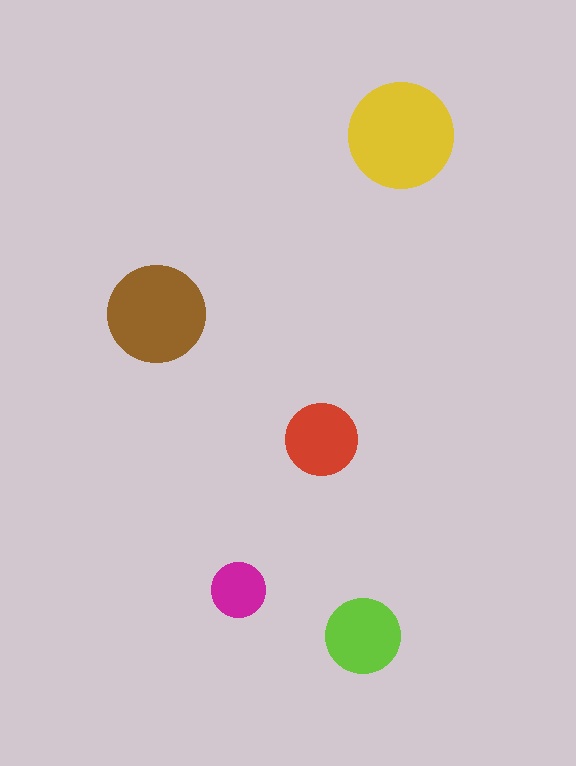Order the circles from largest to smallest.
the yellow one, the brown one, the lime one, the red one, the magenta one.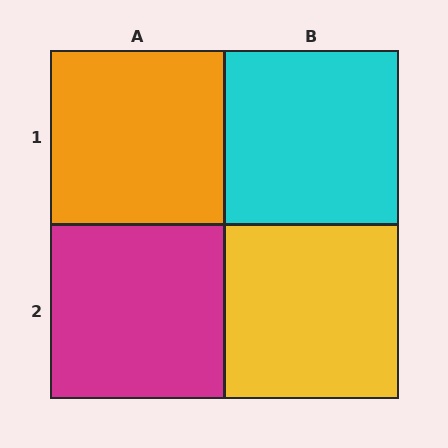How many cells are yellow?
1 cell is yellow.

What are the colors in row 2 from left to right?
Magenta, yellow.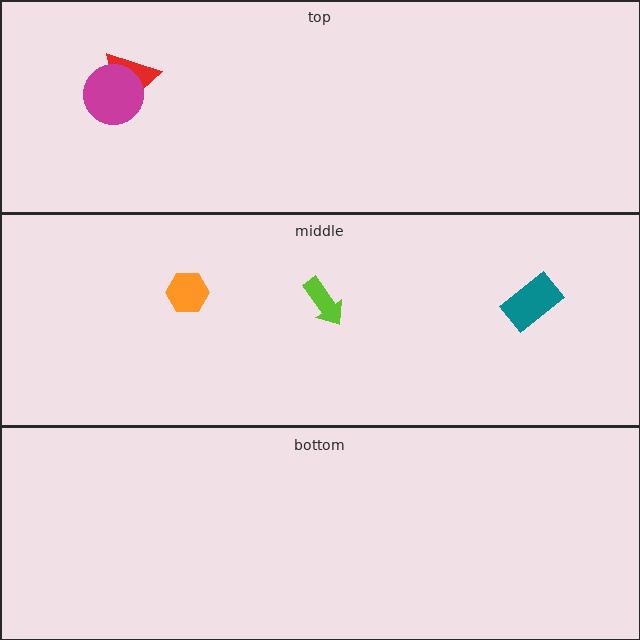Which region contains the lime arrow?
The middle region.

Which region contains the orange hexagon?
The middle region.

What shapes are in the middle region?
The teal rectangle, the orange hexagon, the lime arrow.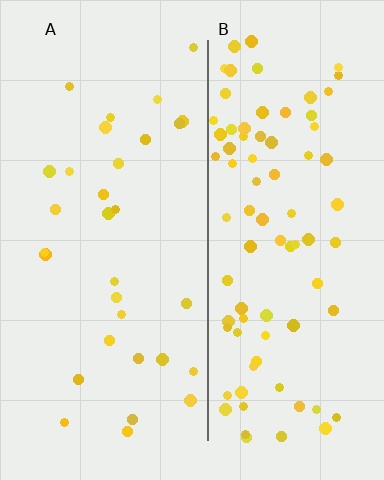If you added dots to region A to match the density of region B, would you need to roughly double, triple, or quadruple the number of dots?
Approximately triple.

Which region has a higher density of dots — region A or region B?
B (the right).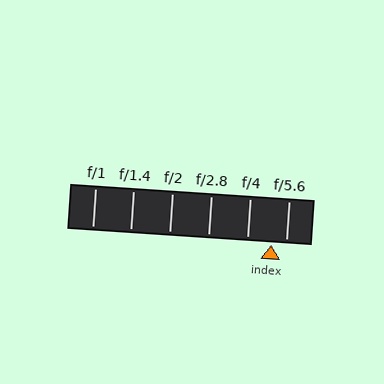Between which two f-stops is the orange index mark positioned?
The index mark is between f/4 and f/5.6.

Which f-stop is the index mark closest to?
The index mark is closest to f/5.6.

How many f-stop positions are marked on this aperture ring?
There are 6 f-stop positions marked.